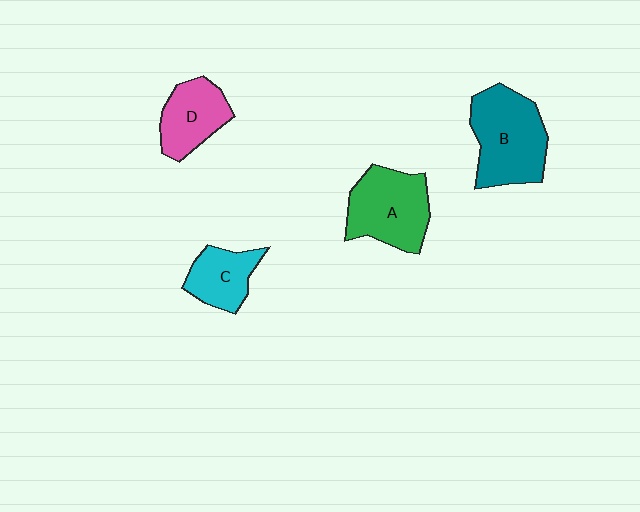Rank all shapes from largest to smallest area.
From largest to smallest: B (teal), A (green), D (pink), C (cyan).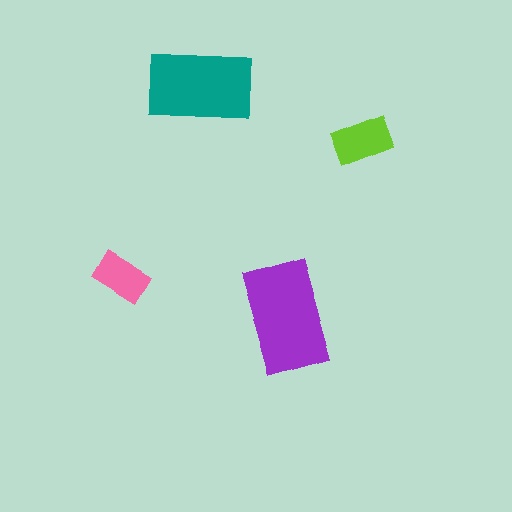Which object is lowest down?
The purple rectangle is bottommost.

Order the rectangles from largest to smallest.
the purple one, the teal one, the lime one, the pink one.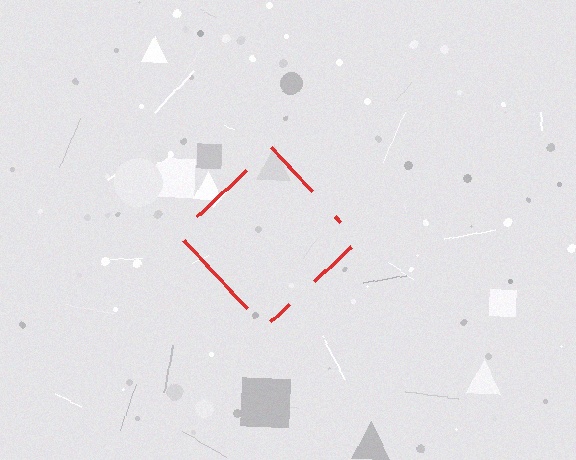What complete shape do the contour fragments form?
The contour fragments form a diamond.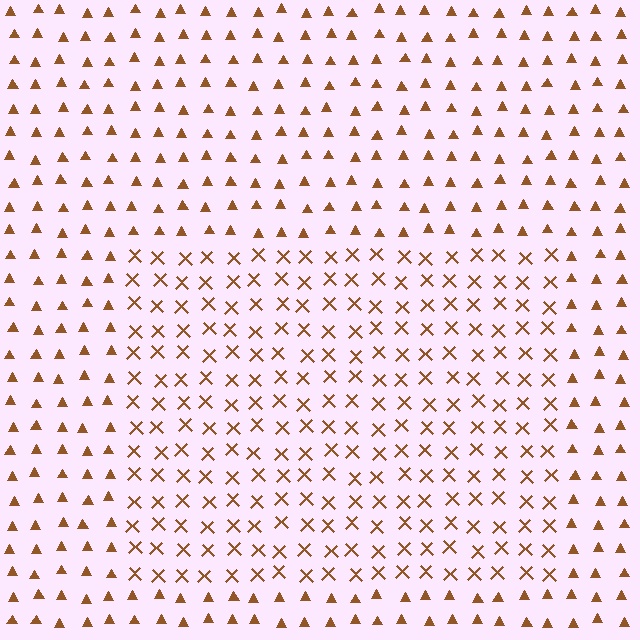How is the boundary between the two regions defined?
The boundary is defined by a change in element shape: X marks inside vs. triangles outside. All elements share the same color and spacing.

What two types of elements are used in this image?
The image uses X marks inside the rectangle region and triangles outside it.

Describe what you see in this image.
The image is filled with small brown elements arranged in a uniform grid. A rectangle-shaped region contains X marks, while the surrounding area contains triangles. The boundary is defined purely by the change in element shape.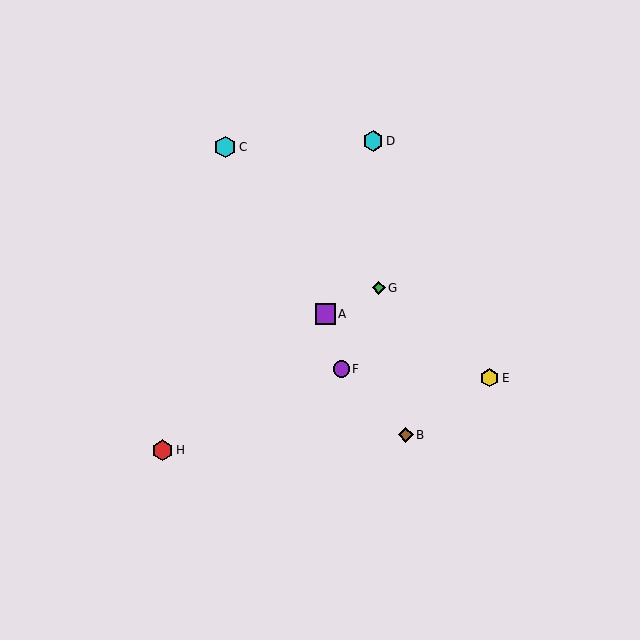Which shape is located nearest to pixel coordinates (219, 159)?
The cyan hexagon (labeled C) at (225, 147) is nearest to that location.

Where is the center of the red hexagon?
The center of the red hexagon is at (162, 450).